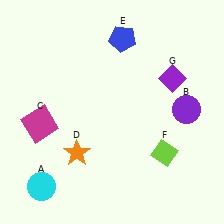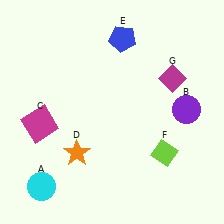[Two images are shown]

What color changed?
The diamond (G) changed from purple in Image 1 to magenta in Image 2.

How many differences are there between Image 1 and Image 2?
There is 1 difference between the two images.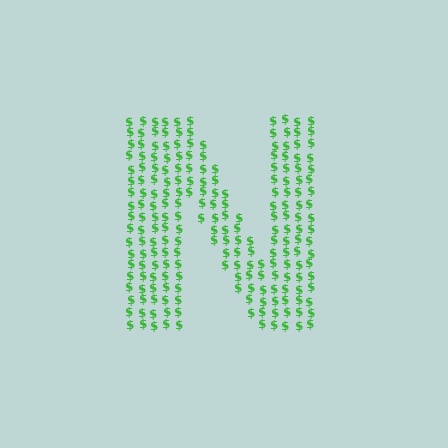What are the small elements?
The small elements are dollar signs.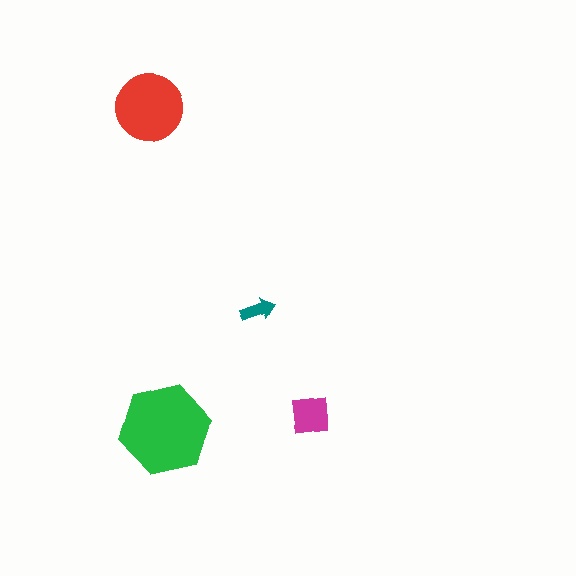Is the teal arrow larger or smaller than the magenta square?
Smaller.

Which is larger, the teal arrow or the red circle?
The red circle.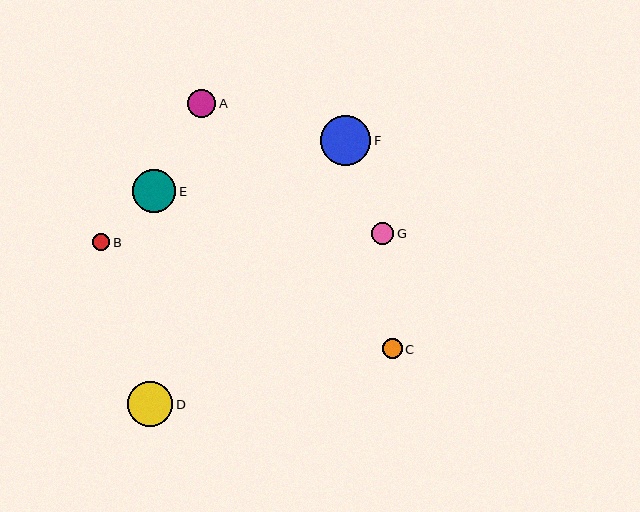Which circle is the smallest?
Circle B is the smallest with a size of approximately 17 pixels.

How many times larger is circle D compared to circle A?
Circle D is approximately 1.6 times the size of circle A.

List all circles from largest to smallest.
From largest to smallest: F, D, E, A, G, C, B.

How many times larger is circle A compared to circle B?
Circle A is approximately 1.6 times the size of circle B.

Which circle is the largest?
Circle F is the largest with a size of approximately 50 pixels.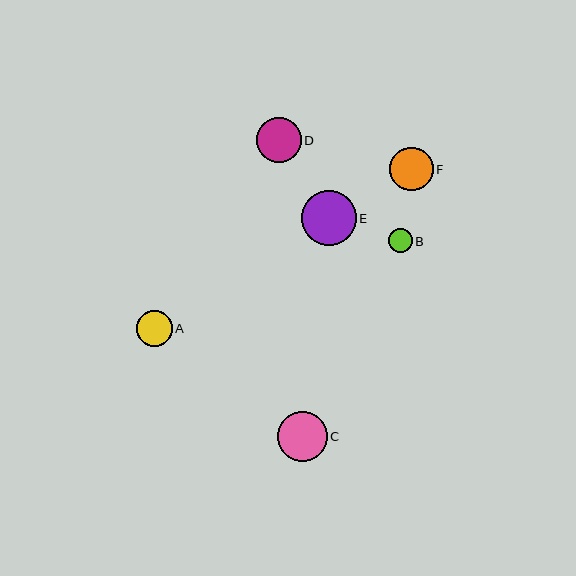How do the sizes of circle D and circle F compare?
Circle D and circle F are approximately the same size.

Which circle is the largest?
Circle E is the largest with a size of approximately 55 pixels.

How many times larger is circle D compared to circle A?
Circle D is approximately 1.3 times the size of circle A.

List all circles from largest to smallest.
From largest to smallest: E, C, D, F, A, B.